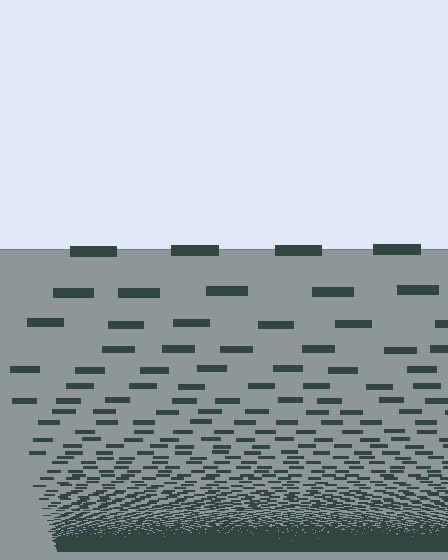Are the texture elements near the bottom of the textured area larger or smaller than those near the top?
Smaller. The gradient is inverted — elements near the bottom are smaller and denser.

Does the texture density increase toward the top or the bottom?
Density increases toward the bottom.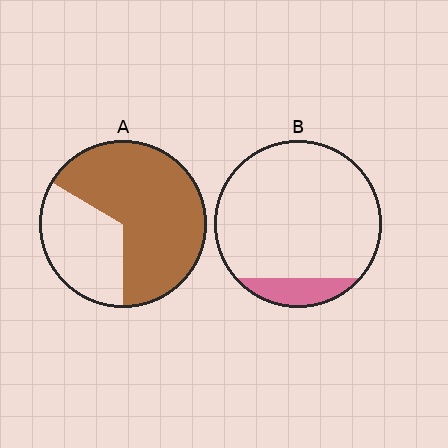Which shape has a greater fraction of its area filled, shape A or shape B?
Shape A.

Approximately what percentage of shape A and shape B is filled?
A is approximately 65% and B is approximately 10%.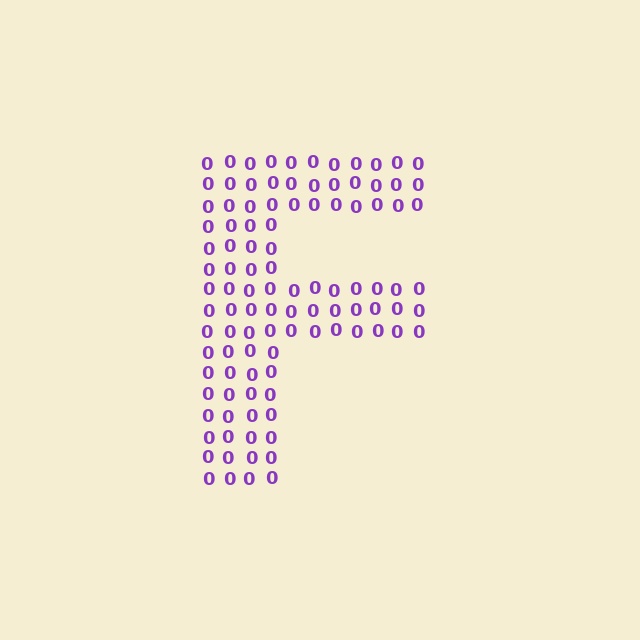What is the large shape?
The large shape is the letter F.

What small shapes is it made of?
It is made of small digit 0's.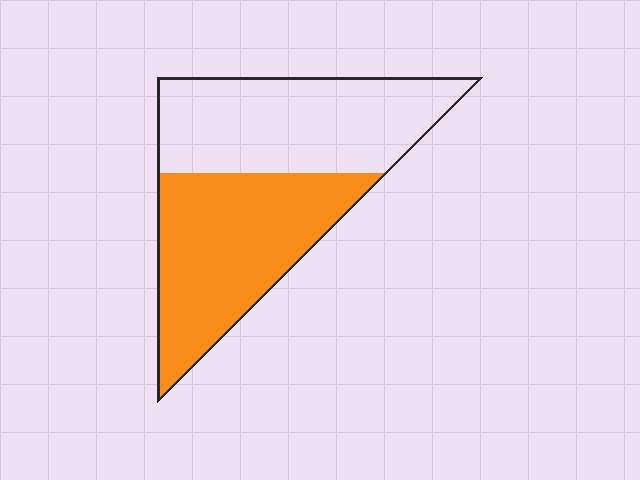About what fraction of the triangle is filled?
About one half (1/2).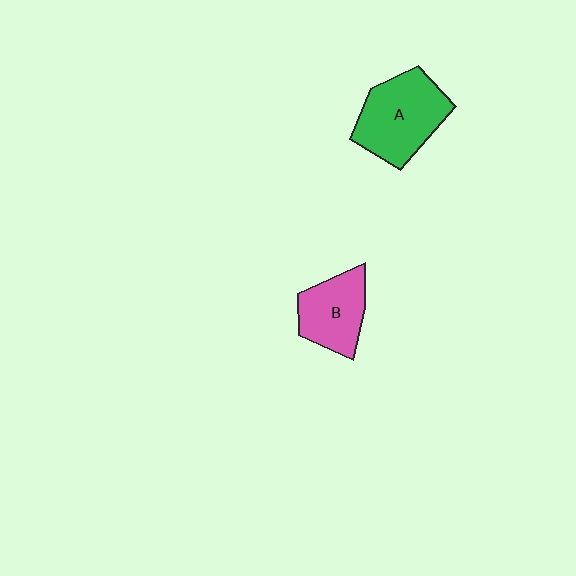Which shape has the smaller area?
Shape B (pink).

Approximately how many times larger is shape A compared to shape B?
Approximately 1.4 times.